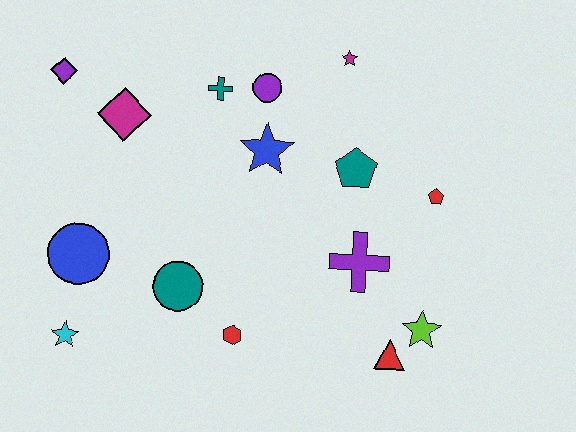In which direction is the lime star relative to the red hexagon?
The lime star is to the right of the red hexagon.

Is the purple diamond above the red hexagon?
Yes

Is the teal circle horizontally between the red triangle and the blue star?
No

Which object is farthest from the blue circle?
The red pentagon is farthest from the blue circle.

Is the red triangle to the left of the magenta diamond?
No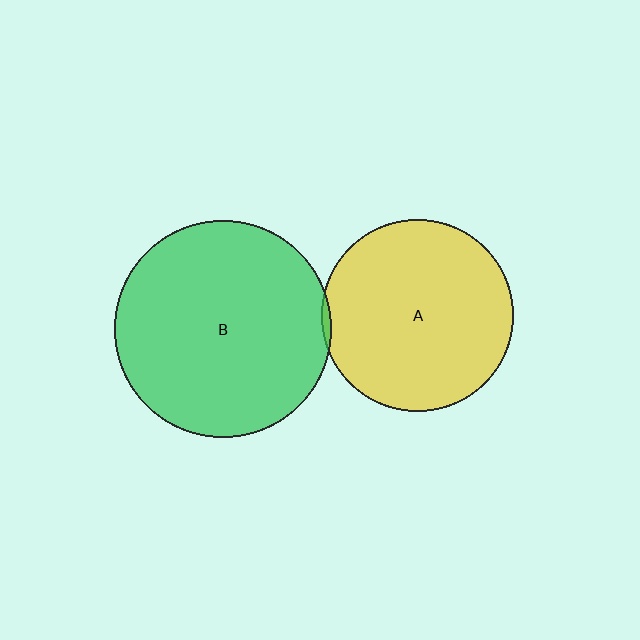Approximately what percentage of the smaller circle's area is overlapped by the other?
Approximately 5%.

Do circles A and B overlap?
Yes.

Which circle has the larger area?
Circle B (green).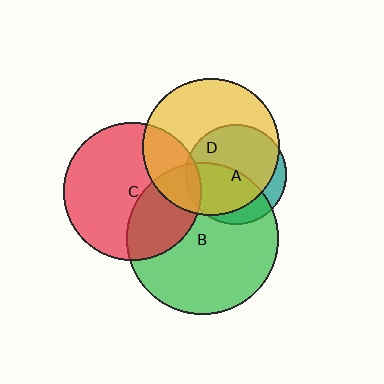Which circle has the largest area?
Circle B (green).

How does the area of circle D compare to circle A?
Approximately 1.9 times.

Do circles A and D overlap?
Yes.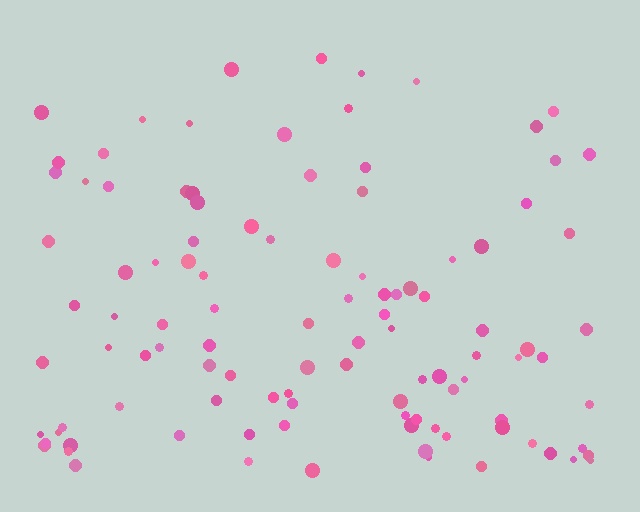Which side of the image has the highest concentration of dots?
The bottom.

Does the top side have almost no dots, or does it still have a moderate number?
Still a moderate number, just noticeably fewer than the bottom.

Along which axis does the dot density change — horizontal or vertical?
Vertical.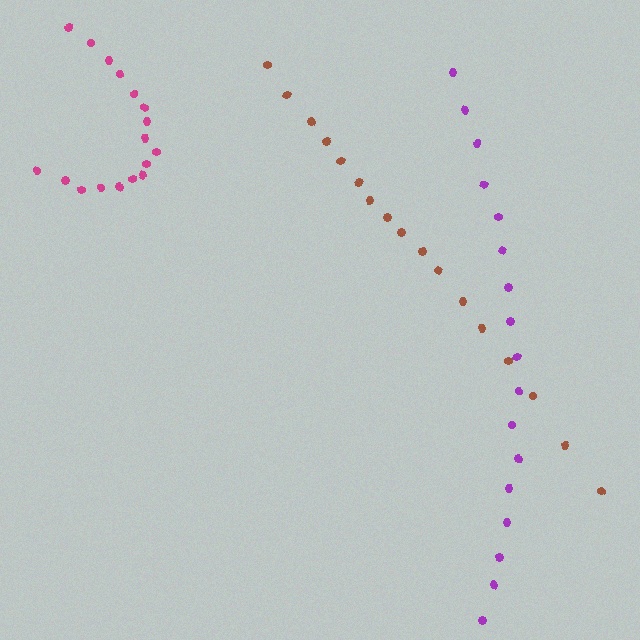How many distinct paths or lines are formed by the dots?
There are 3 distinct paths.